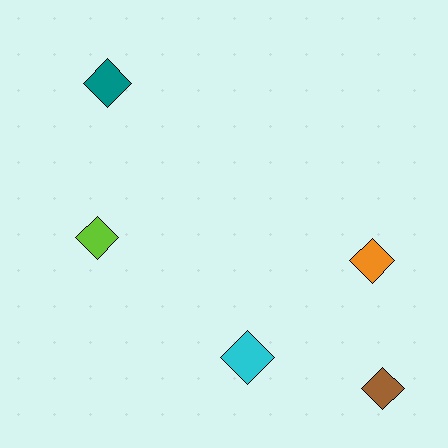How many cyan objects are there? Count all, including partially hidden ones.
There is 1 cyan object.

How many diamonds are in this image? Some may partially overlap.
There are 5 diamonds.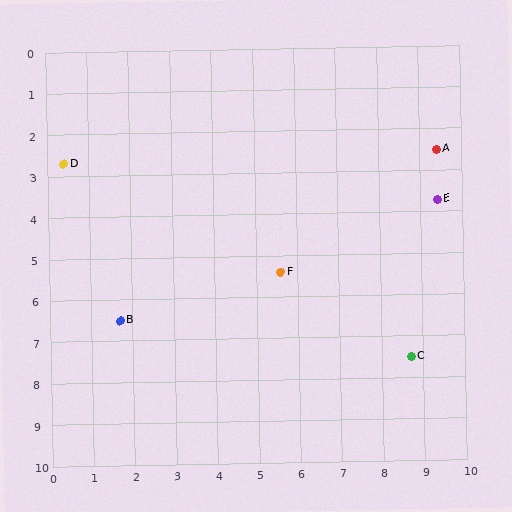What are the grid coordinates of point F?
Point F is at approximately (5.6, 5.4).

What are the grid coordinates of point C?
Point C is at approximately (8.7, 7.5).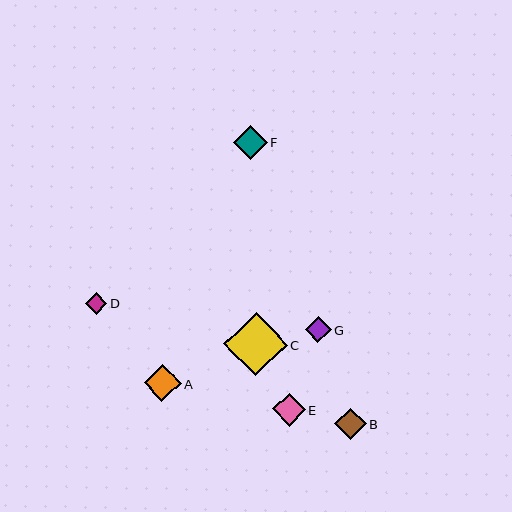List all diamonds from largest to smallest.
From largest to smallest: C, A, F, E, B, G, D.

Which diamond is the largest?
Diamond C is the largest with a size of approximately 63 pixels.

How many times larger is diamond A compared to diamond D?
Diamond A is approximately 1.7 times the size of diamond D.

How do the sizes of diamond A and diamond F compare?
Diamond A and diamond F are approximately the same size.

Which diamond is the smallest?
Diamond D is the smallest with a size of approximately 22 pixels.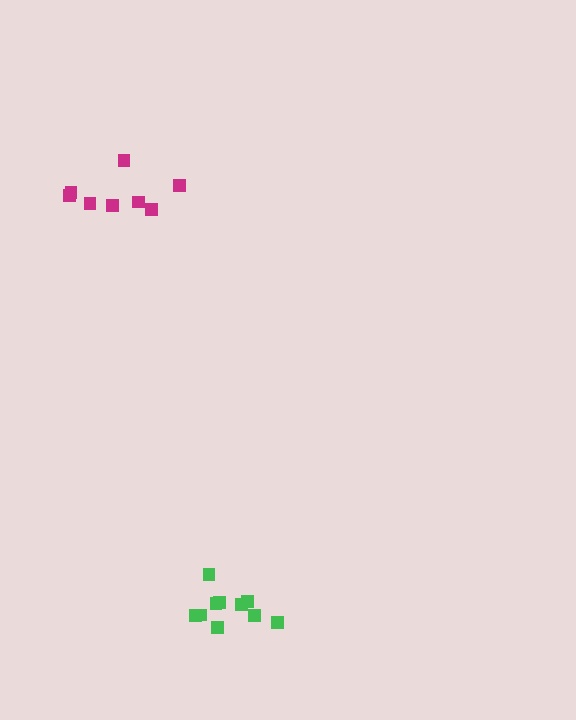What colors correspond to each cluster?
The clusters are colored: magenta, green.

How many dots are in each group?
Group 1: 8 dots, Group 2: 10 dots (18 total).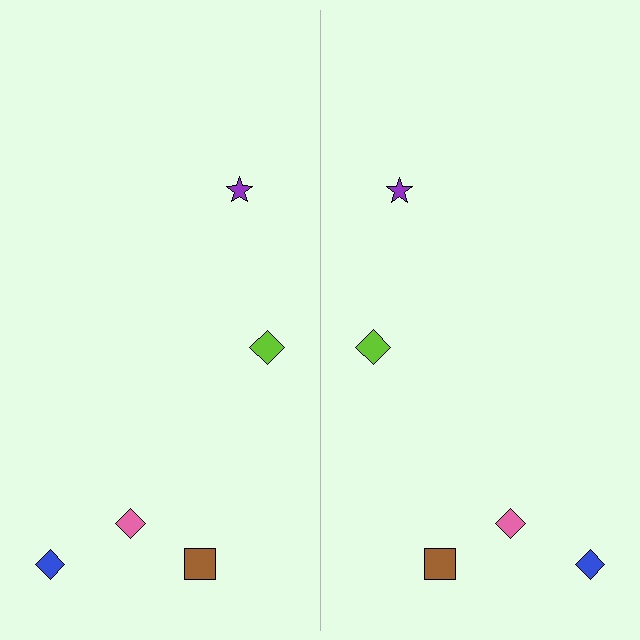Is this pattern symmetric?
Yes, this pattern has bilateral (reflection) symmetry.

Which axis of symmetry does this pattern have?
The pattern has a vertical axis of symmetry running through the center of the image.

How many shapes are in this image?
There are 10 shapes in this image.